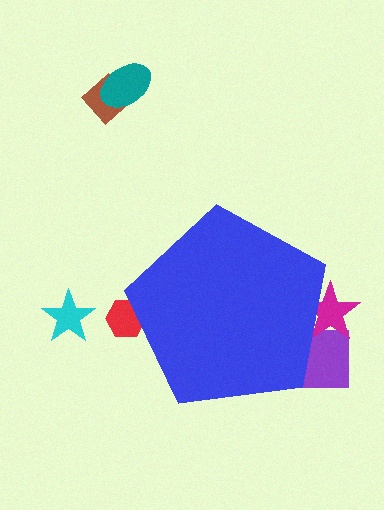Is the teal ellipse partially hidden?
No, the teal ellipse is fully visible.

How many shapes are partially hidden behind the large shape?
3 shapes are partially hidden.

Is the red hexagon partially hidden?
Yes, the red hexagon is partially hidden behind the blue pentagon.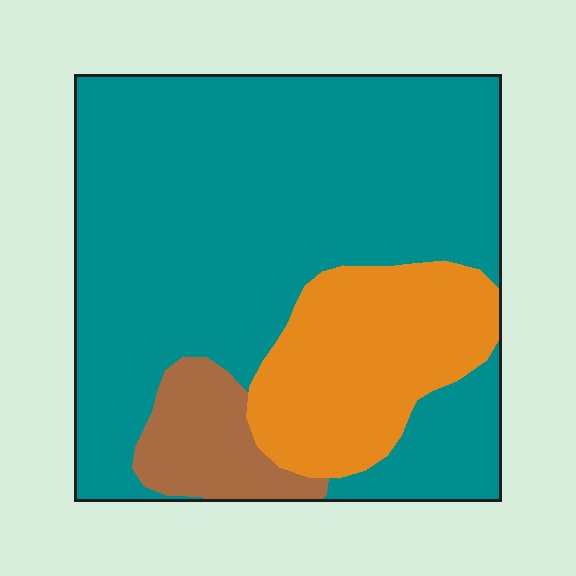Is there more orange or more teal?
Teal.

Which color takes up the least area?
Brown, at roughly 10%.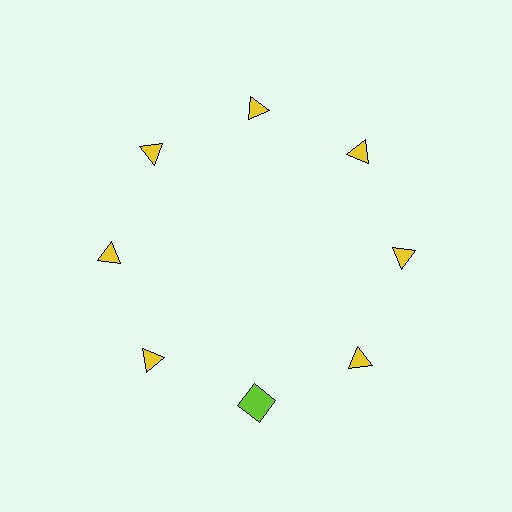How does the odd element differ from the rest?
It differs in both color (lime instead of yellow) and shape (square instead of triangle).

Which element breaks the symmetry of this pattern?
The lime square at roughly the 6 o'clock position breaks the symmetry. All other shapes are yellow triangles.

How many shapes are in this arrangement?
There are 8 shapes arranged in a ring pattern.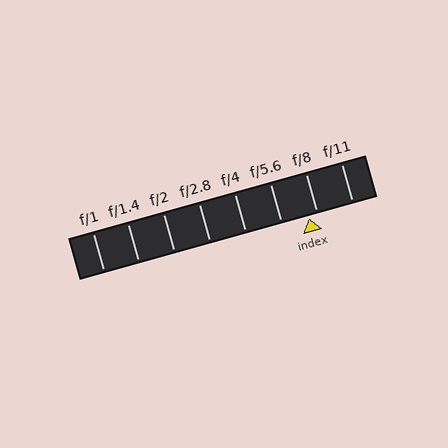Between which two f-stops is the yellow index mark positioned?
The index mark is between f/5.6 and f/8.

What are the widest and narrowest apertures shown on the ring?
The widest aperture shown is f/1 and the narrowest is f/11.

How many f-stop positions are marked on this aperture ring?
There are 8 f-stop positions marked.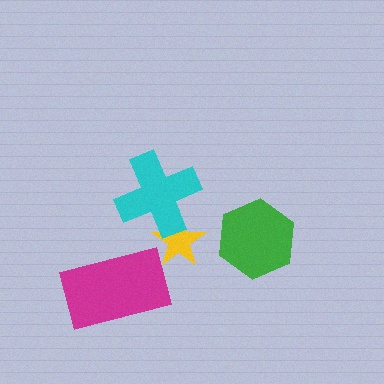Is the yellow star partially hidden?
Yes, it is partially covered by another shape.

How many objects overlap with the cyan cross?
1 object overlaps with the cyan cross.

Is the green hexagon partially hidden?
No, no other shape covers it.